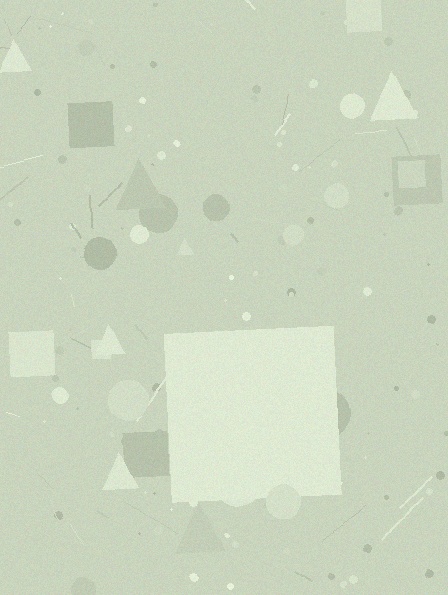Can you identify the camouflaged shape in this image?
The camouflaged shape is a square.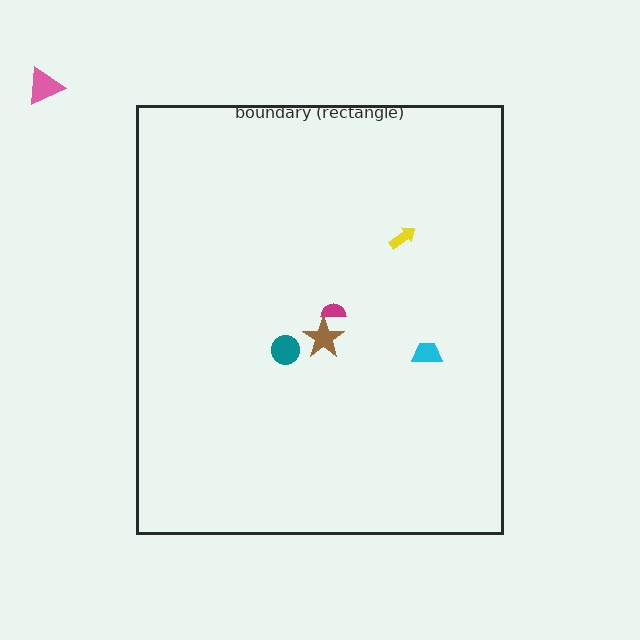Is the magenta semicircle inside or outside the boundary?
Inside.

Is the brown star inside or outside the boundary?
Inside.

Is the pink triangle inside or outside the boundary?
Outside.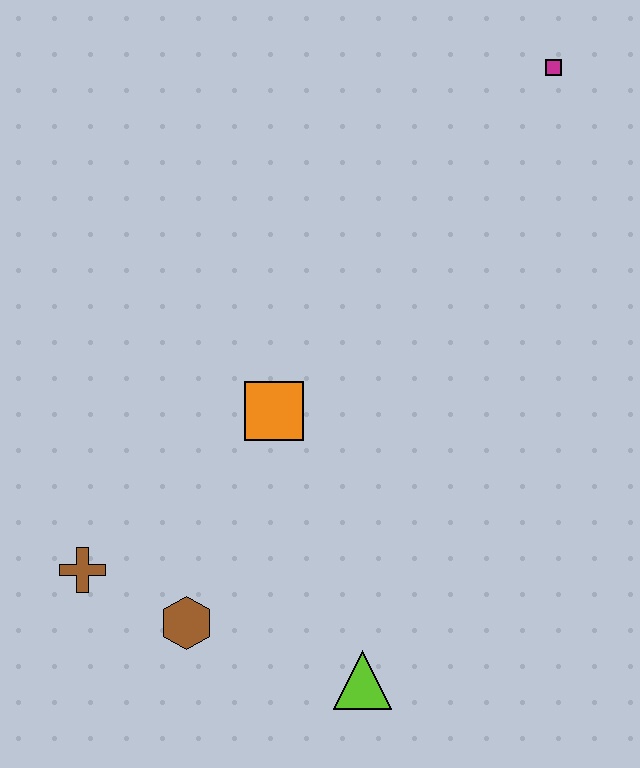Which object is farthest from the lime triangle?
The magenta square is farthest from the lime triangle.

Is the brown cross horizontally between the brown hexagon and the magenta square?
No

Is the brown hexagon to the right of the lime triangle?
No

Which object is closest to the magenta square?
The orange square is closest to the magenta square.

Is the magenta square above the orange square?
Yes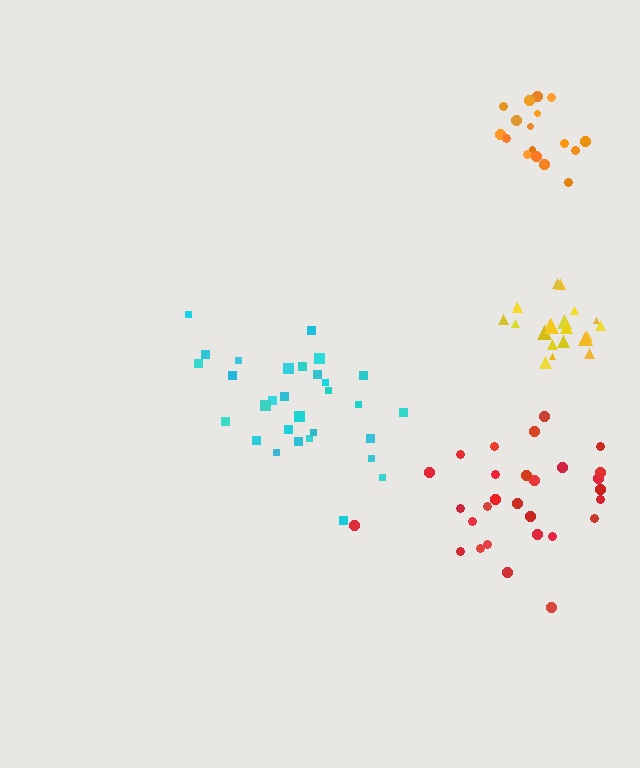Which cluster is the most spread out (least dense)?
Red.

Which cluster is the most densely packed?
Yellow.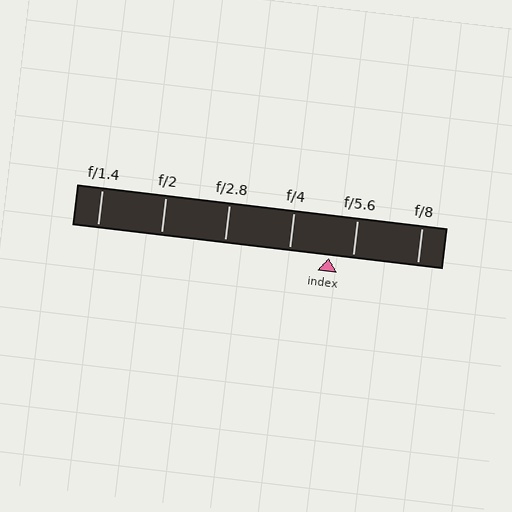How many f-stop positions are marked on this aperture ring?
There are 6 f-stop positions marked.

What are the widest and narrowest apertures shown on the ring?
The widest aperture shown is f/1.4 and the narrowest is f/8.